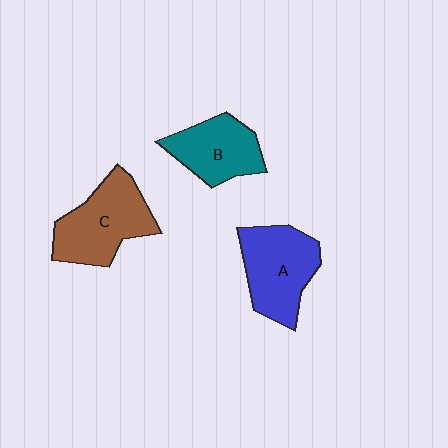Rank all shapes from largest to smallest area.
From largest to smallest: C (brown), A (blue), B (teal).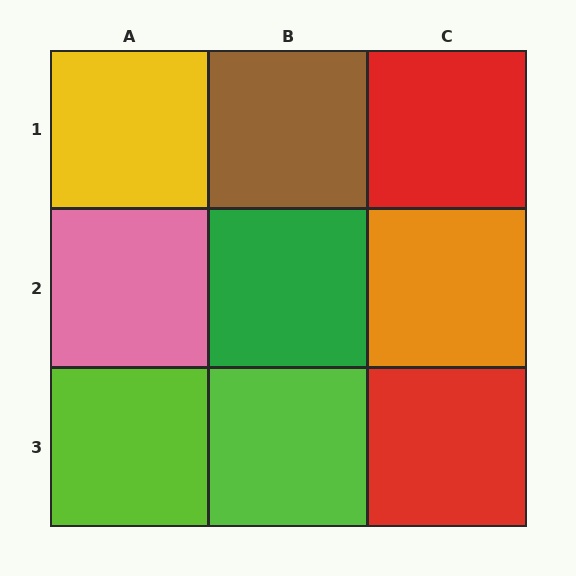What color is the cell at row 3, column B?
Lime.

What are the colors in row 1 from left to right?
Yellow, brown, red.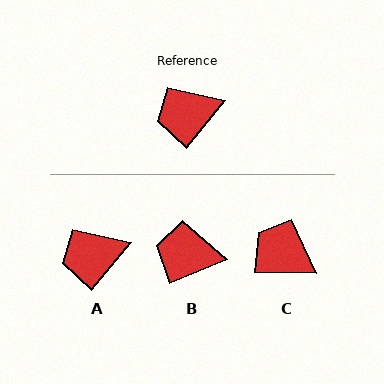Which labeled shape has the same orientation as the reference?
A.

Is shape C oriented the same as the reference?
No, it is off by about 53 degrees.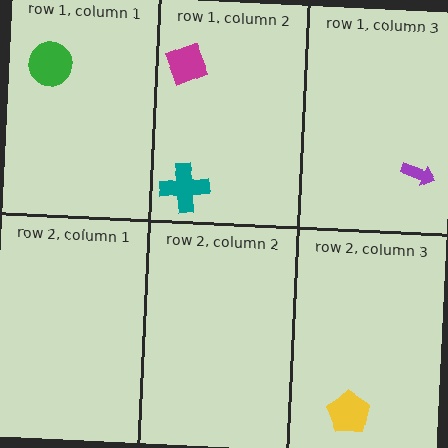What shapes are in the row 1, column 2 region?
The teal cross, the magenta square.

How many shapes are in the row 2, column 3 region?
1.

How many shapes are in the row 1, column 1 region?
1.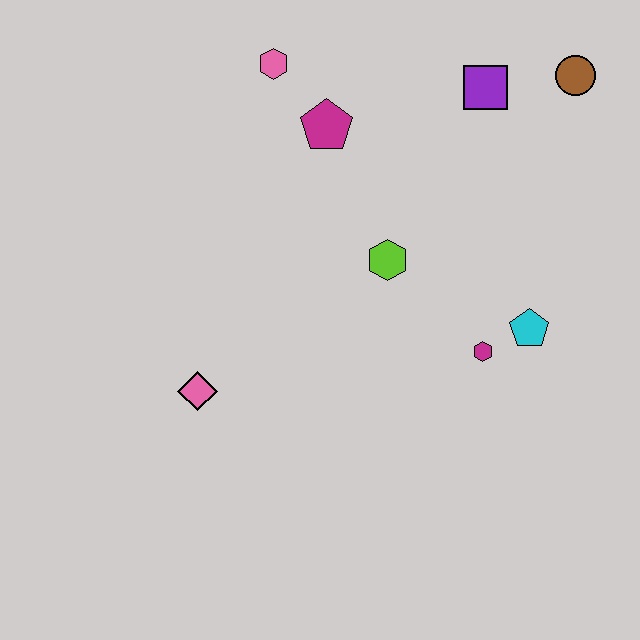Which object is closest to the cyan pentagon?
The magenta hexagon is closest to the cyan pentagon.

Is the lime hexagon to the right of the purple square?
No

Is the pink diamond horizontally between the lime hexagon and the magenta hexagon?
No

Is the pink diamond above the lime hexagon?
No